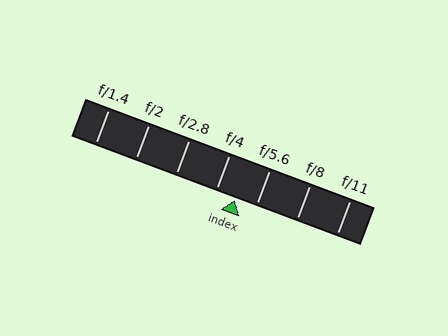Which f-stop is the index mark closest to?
The index mark is closest to f/4.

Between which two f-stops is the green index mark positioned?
The index mark is between f/4 and f/5.6.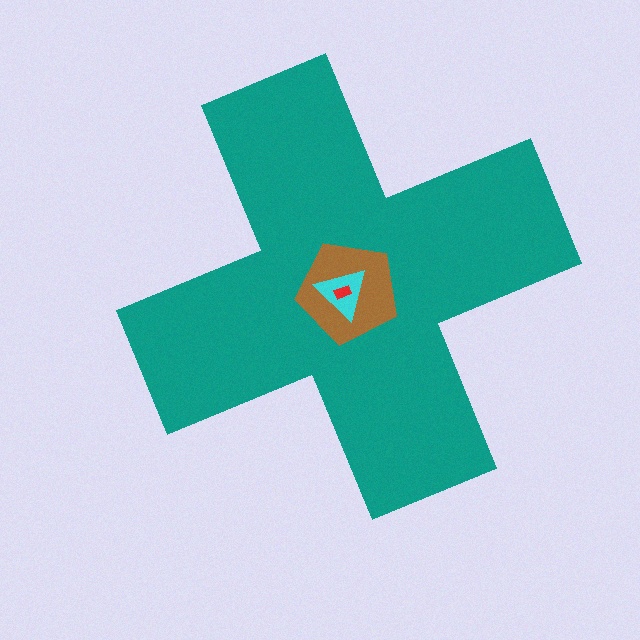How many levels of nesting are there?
4.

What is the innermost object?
The red rectangle.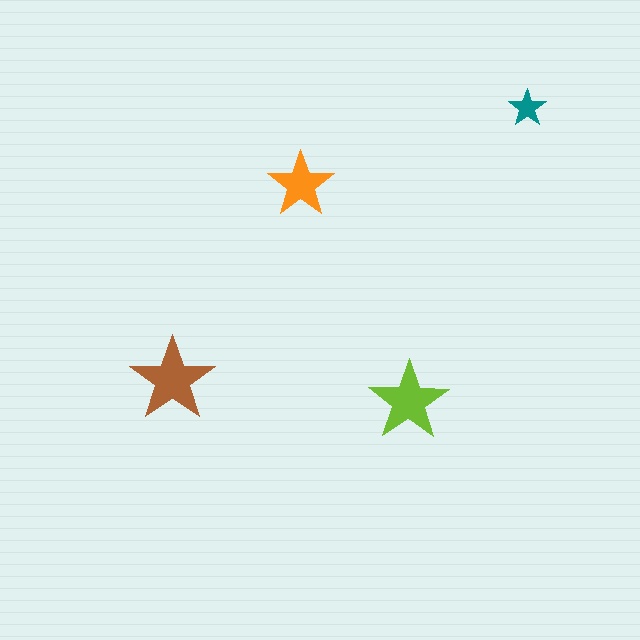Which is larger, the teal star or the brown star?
The brown one.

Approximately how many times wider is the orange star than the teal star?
About 1.5 times wider.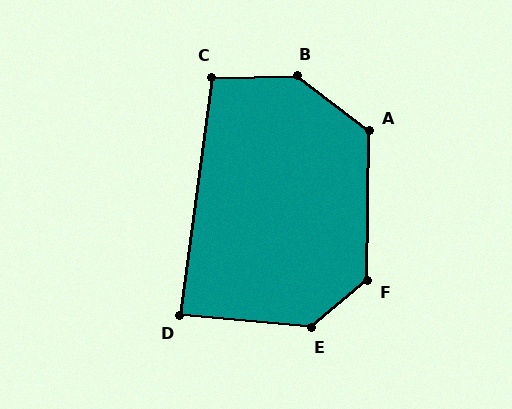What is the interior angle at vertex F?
Approximately 131 degrees (obtuse).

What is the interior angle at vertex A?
Approximately 127 degrees (obtuse).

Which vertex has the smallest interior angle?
D, at approximately 88 degrees.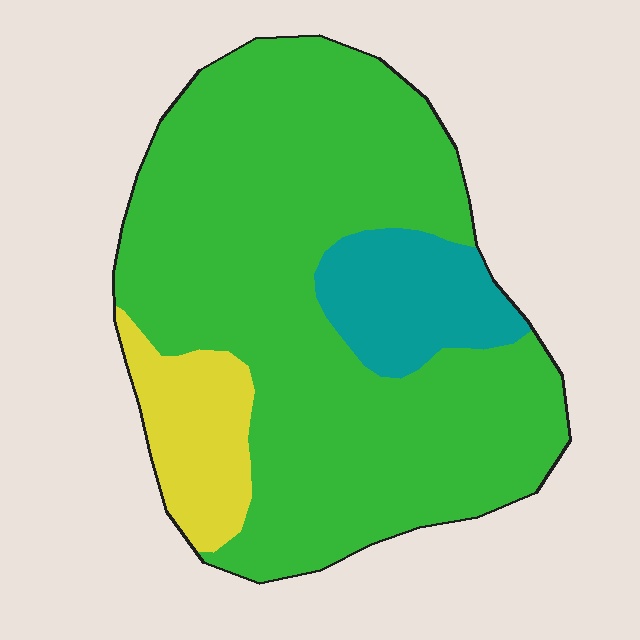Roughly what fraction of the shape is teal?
Teal takes up about one eighth (1/8) of the shape.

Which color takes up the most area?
Green, at roughly 75%.